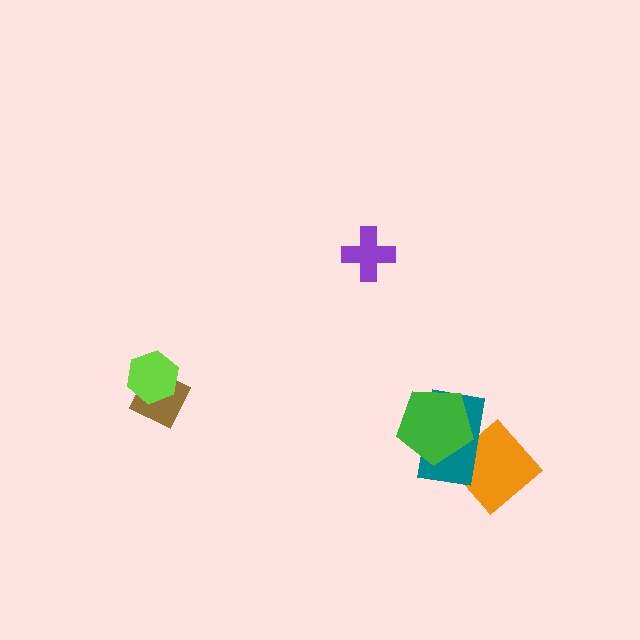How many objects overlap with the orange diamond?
1 object overlaps with the orange diamond.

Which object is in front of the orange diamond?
The teal rectangle is in front of the orange diamond.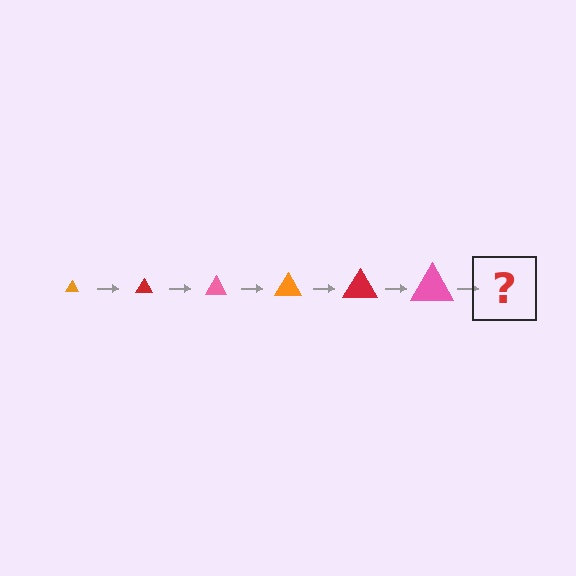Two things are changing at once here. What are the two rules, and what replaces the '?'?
The two rules are that the triangle grows larger each step and the color cycles through orange, red, and pink. The '?' should be an orange triangle, larger than the previous one.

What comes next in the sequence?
The next element should be an orange triangle, larger than the previous one.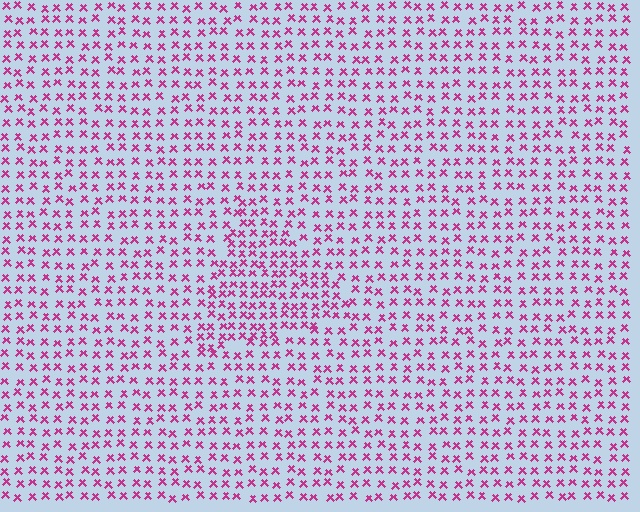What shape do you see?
I see a triangle.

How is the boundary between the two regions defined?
The boundary is defined by a change in element density (approximately 1.6x ratio). All elements are the same color, size, and shape.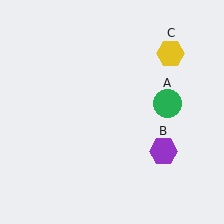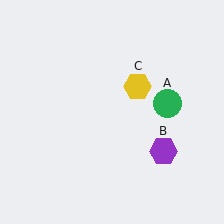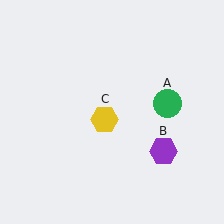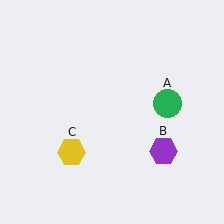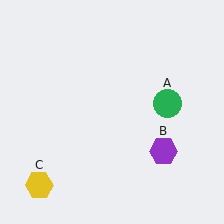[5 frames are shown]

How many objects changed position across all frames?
1 object changed position: yellow hexagon (object C).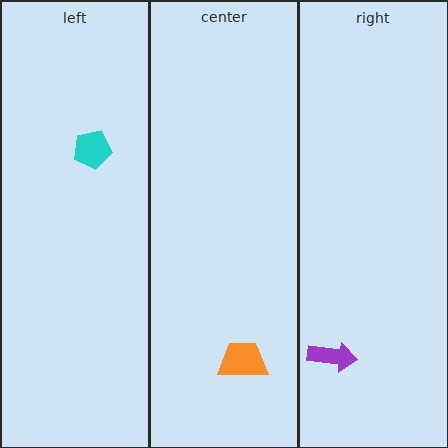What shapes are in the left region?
The cyan pentagon.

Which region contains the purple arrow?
The right region.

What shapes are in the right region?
The purple arrow.